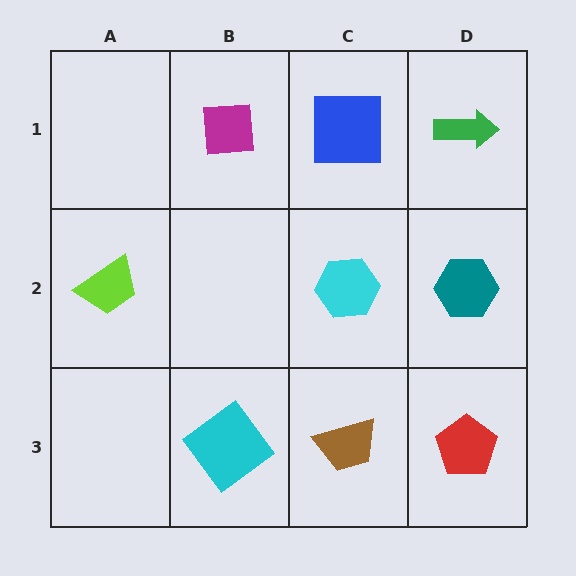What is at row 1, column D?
A green arrow.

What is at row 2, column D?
A teal hexagon.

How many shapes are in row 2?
3 shapes.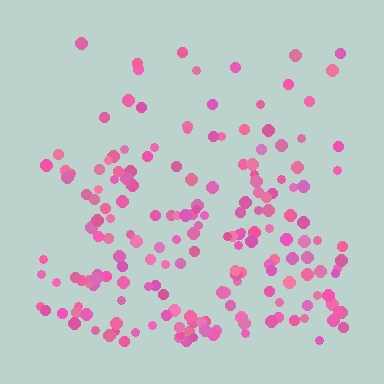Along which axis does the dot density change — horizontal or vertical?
Vertical.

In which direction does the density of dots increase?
From top to bottom, with the bottom side densest.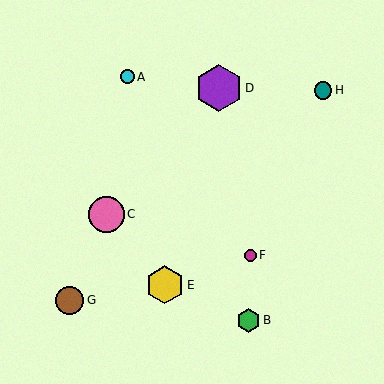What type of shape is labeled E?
Shape E is a yellow hexagon.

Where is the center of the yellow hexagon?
The center of the yellow hexagon is at (165, 285).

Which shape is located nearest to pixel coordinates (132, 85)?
The cyan circle (labeled A) at (127, 77) is nearest to that location.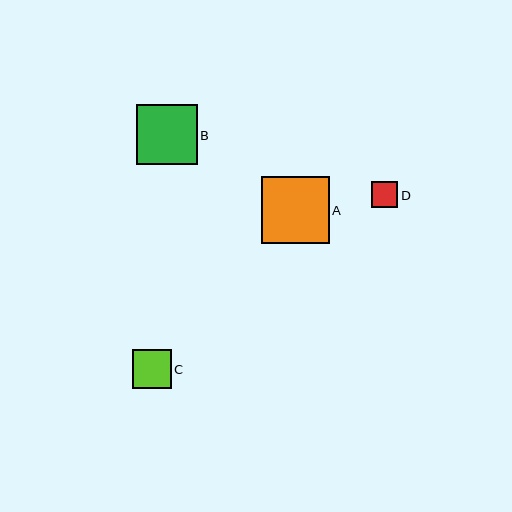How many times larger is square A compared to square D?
Square A is approximately 2.6 times the size of square D.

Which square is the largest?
Square A is the largest with a size of approximately 68 pixels.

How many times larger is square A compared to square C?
Square A is approximately 1.7 times the size of square C.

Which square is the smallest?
Square D is the smallest with a size of approximately 26 pixels.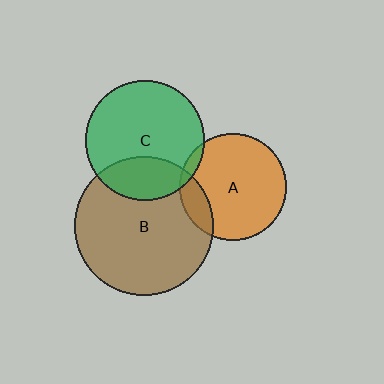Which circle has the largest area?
Circle B (brown).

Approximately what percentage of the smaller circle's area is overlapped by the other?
Approximately 25%.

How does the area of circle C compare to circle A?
Approximately 1.3 times.